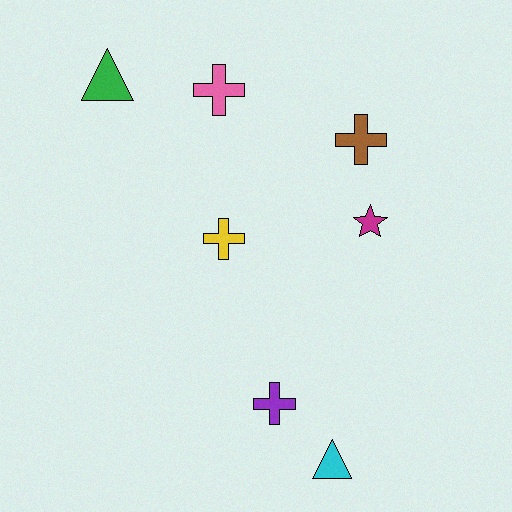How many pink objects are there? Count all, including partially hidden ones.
There is 1 pink object.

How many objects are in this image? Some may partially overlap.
There are 7 objects.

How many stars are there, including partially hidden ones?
There is 1 star.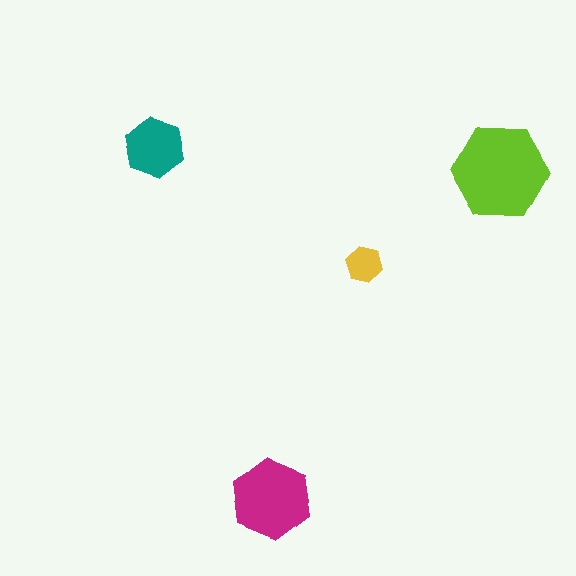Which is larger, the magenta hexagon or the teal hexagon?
The magenta one.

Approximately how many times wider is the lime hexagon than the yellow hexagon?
About 2.5 times wider.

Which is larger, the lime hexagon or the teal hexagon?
The lime one.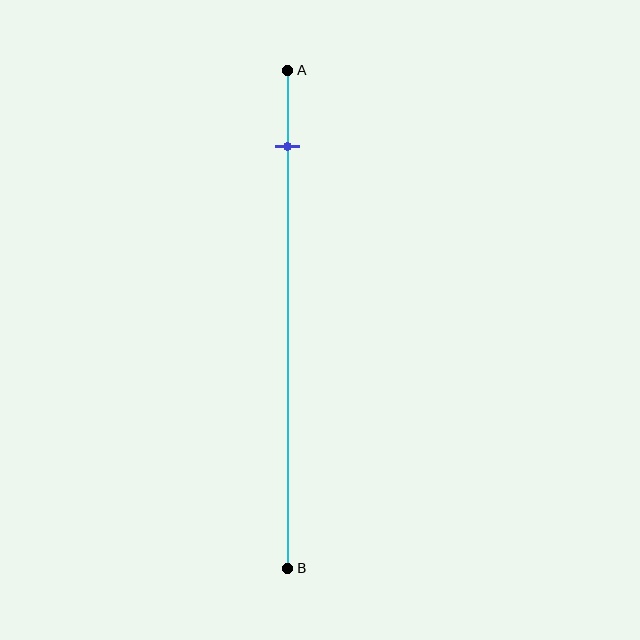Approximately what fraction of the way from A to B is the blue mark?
The blue mark is approximately 15% of the way from A to B.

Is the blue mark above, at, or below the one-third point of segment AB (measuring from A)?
The blue mark is above the one-third point of segment AB.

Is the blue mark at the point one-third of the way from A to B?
No, the mark is at about 15% from A, not at the 33% one-third point.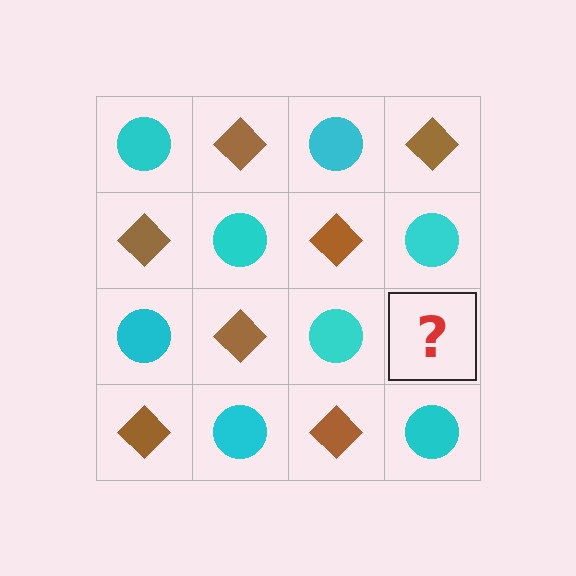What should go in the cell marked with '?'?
The missing cell should contain a brown diamond.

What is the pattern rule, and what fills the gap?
The rule is that it alternates cyan circle and brown diamond in a checkerboard pattern. The gap should be filled with a brown diamond.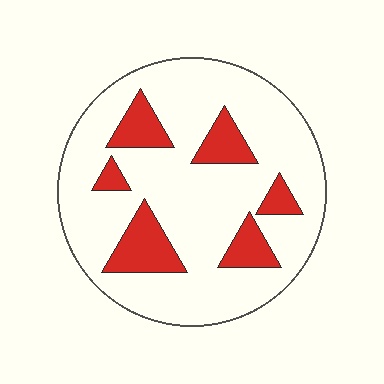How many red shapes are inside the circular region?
6.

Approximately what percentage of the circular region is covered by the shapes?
Approximately 20%.